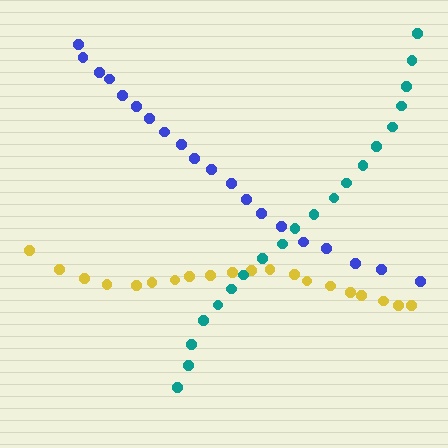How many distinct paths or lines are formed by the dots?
There are 3 distinct paths.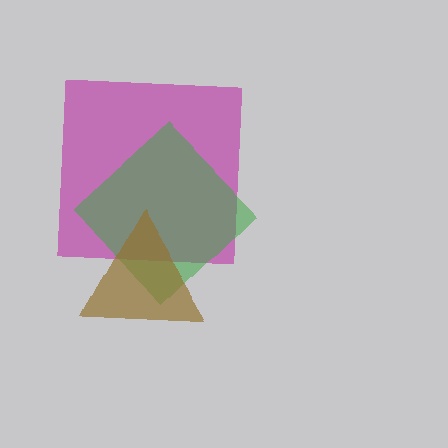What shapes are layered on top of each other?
The layered shapes are: a magenta square, a green diamond, a brown triangle.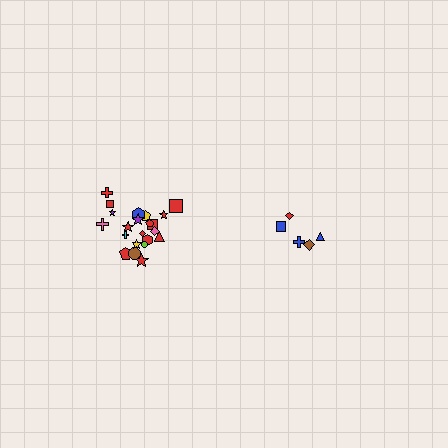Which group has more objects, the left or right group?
The left group.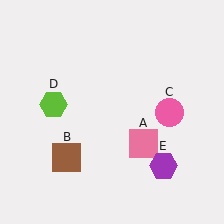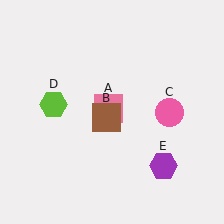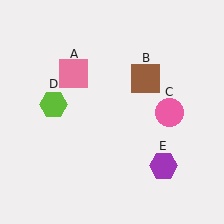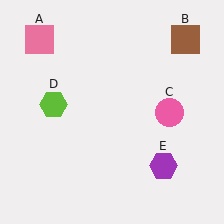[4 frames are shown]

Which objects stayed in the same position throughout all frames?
Pink circle (object C) and lime hexagon (object D) and purple hexagon (object E) remained stationary.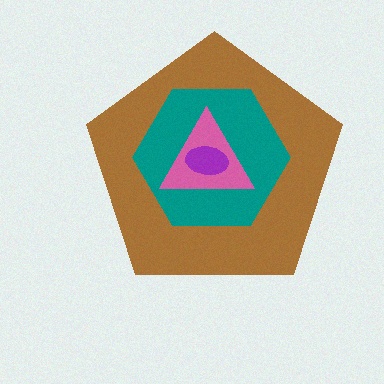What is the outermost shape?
The brown pentagon.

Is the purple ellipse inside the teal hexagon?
Yes.